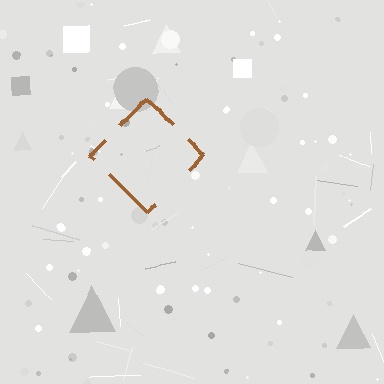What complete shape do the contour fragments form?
The contour fragments form a diamond.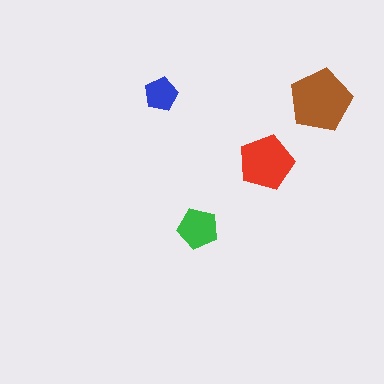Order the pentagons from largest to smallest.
the brown one, the red one, the green one, the blue one.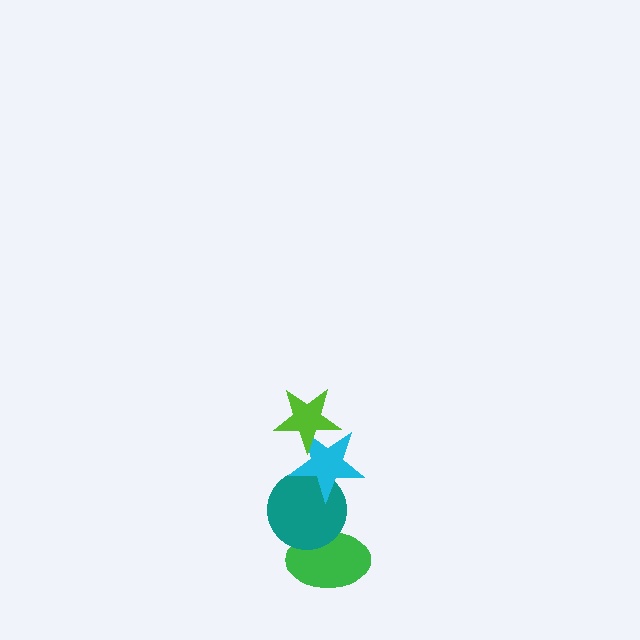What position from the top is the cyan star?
The cyan star is 2nd from the top.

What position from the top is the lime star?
The lime star is 1st from the top.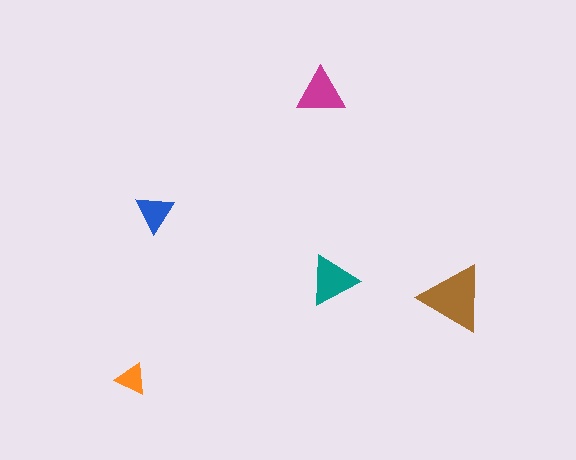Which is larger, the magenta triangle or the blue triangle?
The magenta one.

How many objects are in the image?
There are 5 objects in the image.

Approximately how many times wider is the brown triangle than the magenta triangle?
About 1.5 times wider.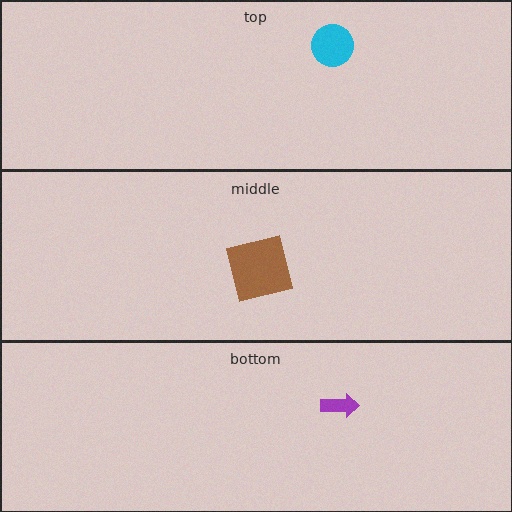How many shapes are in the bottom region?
1.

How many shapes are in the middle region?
1.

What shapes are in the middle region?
The brown square.